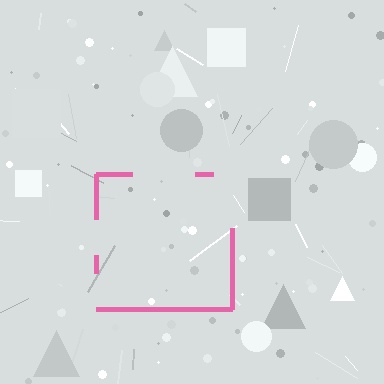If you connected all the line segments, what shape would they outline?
They would outline a square.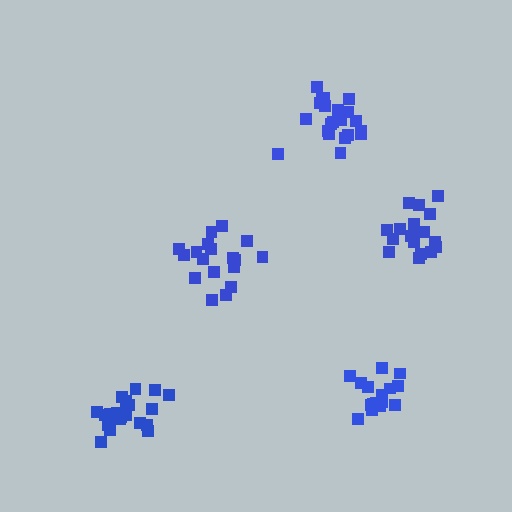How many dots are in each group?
Group 1: 21 dots, Group 2: 18 dots, Group 3: 16 dots, Group 4: 21 dots, Group 5: 18 dots (94 total).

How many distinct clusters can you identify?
There are 5 distinct clusters.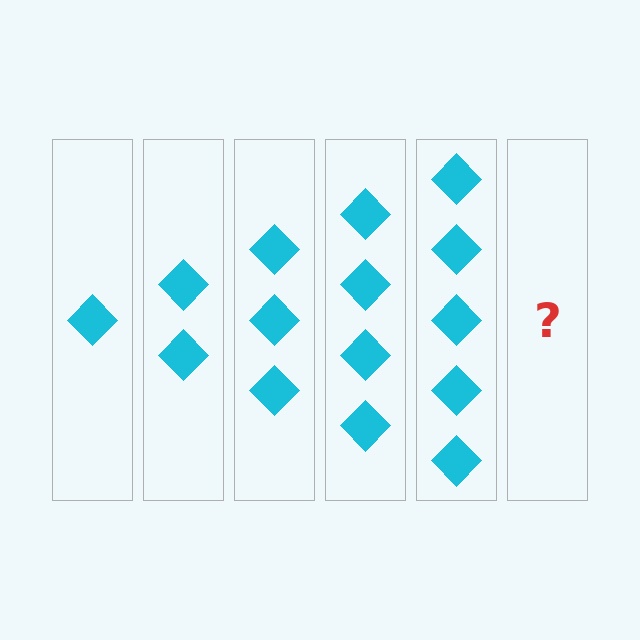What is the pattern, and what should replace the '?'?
The pattern is that each step adds one more diamond. The '?' should be 6 diamonds.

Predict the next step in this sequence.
The next step is 6 diamonds.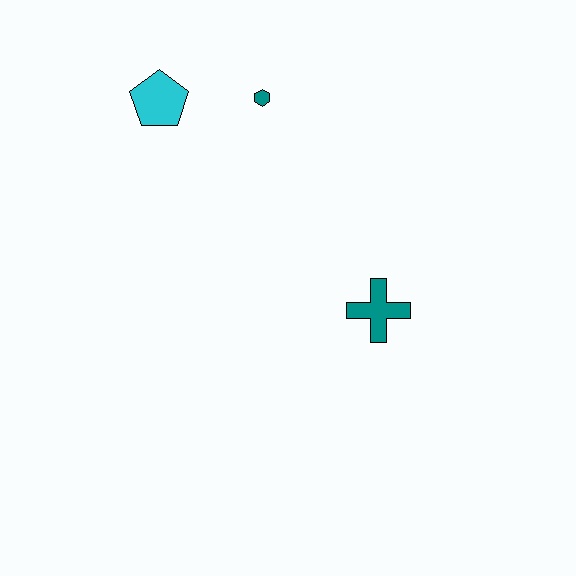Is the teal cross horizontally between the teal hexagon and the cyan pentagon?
No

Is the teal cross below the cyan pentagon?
Yes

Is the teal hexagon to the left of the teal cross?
Yes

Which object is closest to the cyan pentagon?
The teal hexagon is closest to the cyan pentagon.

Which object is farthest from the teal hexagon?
The teal cross is farthest from the teal hexagon.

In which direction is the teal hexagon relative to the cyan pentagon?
The teal hexagon is to the right of the cyan pentagon.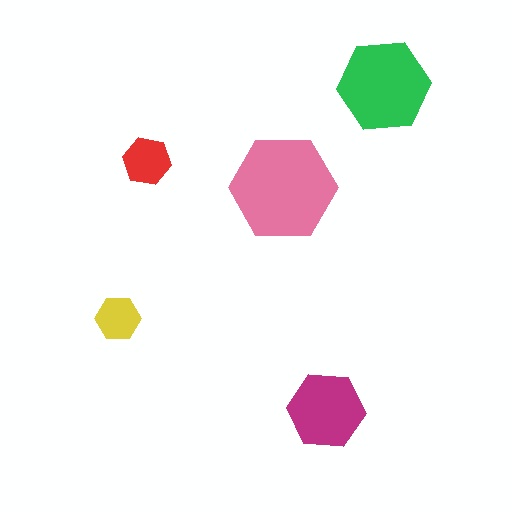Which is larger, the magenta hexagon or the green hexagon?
The green one.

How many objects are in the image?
There are 5 objects in the image.